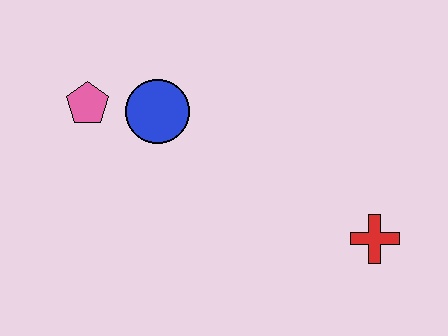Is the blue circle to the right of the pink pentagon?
Yes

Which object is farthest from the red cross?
The pink pentagon is farthest from the red cross.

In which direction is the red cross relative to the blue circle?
The red cross is to the right of the blue circle.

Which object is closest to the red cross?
The blue circle is closest to the red cross.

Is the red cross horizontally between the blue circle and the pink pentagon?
No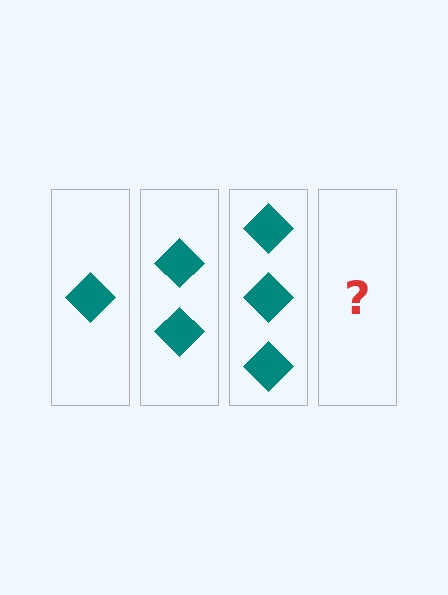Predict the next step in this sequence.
The next step is 4 diamonds.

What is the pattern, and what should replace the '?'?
The pattern is that each step adds one more diamond. The '?' should be 4 diamonds.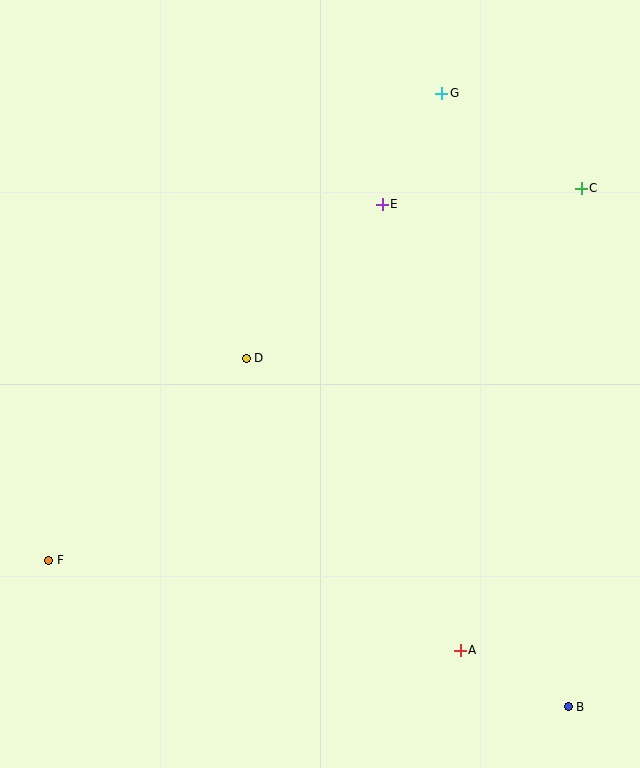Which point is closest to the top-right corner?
Point C is closest to the top-right corner.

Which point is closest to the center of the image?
Point D at (246, 358) is closest to the center.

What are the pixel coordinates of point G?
Point G is at (442, 93).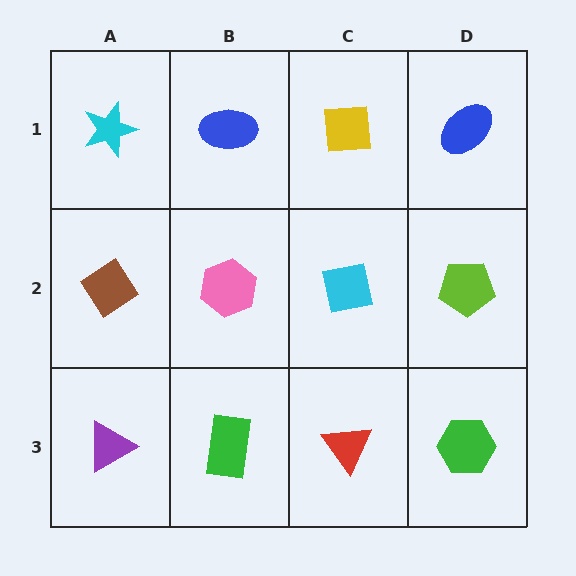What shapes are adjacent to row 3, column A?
A brown diamond (row 2, column A), a green rectangle (row 3, column B).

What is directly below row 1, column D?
A lime pentagon.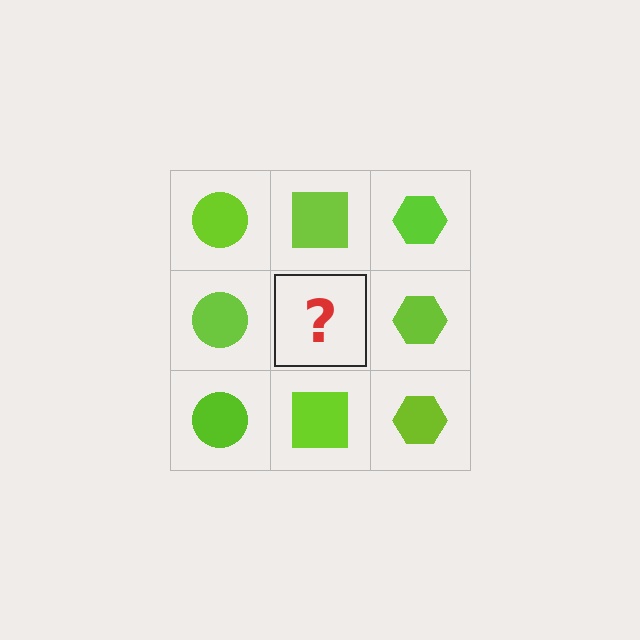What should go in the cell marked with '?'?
The missing cell should contain a lime square.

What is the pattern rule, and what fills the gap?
The rule is that each column has a consistent shape. The gap should be filled with a lime square.